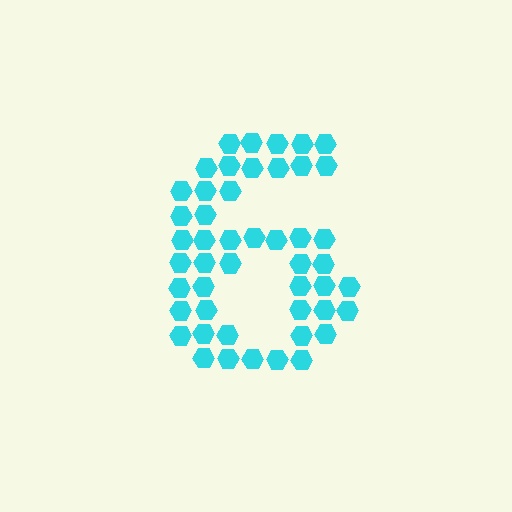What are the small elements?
The small elements are hexagons.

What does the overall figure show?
The overall figure shows the digit 6.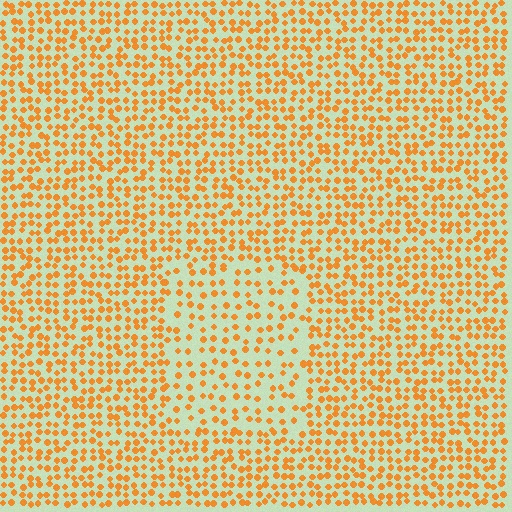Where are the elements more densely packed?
The elements are more densely packed outside the rectangle boundary.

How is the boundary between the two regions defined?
The boundary is defined by a change in element density (approximately 1.7x ratio). All elements are the same color, size, and shape.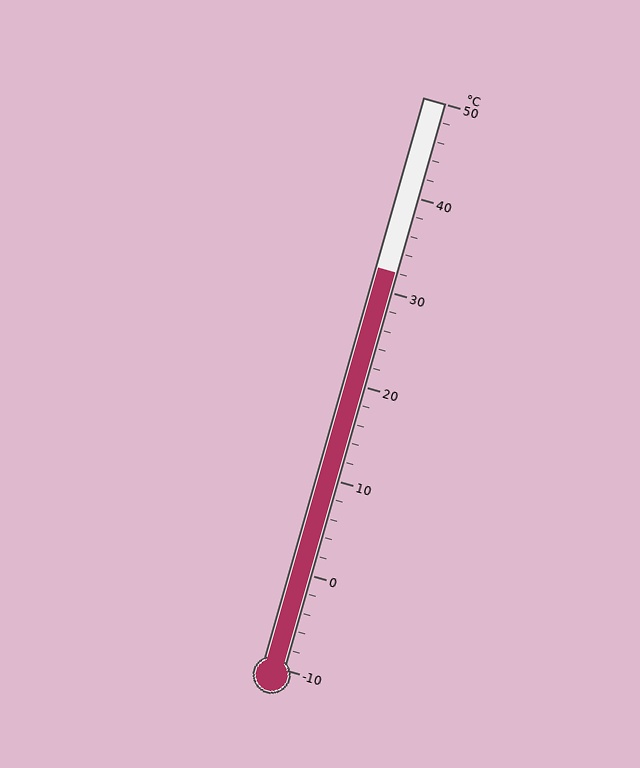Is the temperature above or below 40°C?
The temperature is below 40°C.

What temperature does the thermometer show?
The thermometer shows approximately 32°C.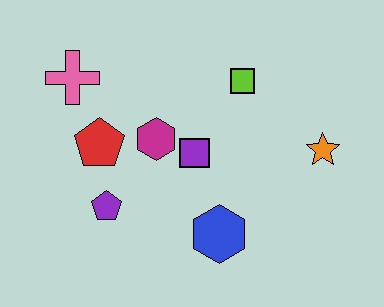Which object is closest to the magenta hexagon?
The purple square is closest to the magenta hexagon.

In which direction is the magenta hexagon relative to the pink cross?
The magenta hexagon is to the right of the pink cross.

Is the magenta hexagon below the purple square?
No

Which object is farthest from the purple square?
The pink cross is farthest from the purple square.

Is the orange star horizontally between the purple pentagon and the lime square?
No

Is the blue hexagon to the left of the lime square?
Yes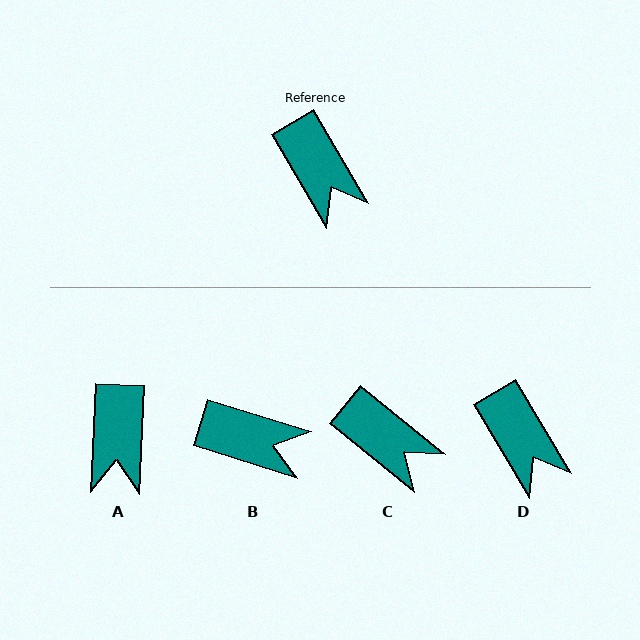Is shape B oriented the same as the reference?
No, it is off by about 42 degrees.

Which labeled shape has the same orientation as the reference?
D.